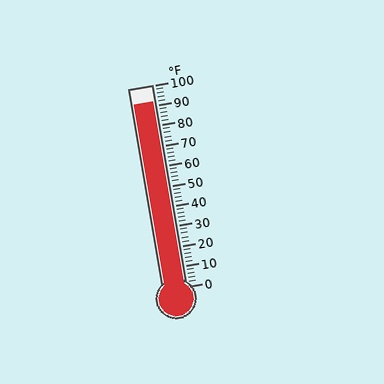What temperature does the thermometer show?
The thermometer shows approximately 92°F.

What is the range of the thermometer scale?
The thermometer scale ranges from 0°F to 100°F.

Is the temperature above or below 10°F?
The temperature is above 10°F.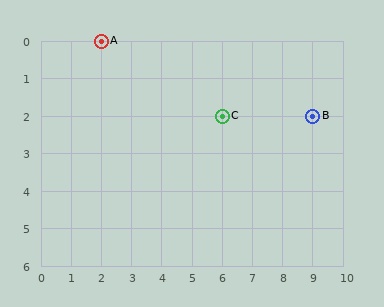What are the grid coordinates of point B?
Point B is at grid coordinates (9, 2).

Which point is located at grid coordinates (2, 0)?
Point A is at (2, 0).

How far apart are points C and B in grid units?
Points C and B are 3 columns apart.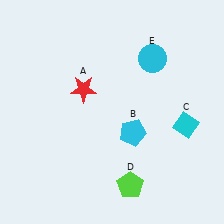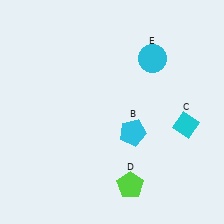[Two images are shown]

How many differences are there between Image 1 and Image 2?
There is 1 difference between the two images.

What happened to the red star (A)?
The red star (A) was removed in Image 2. It was in the top-left area of Image 1.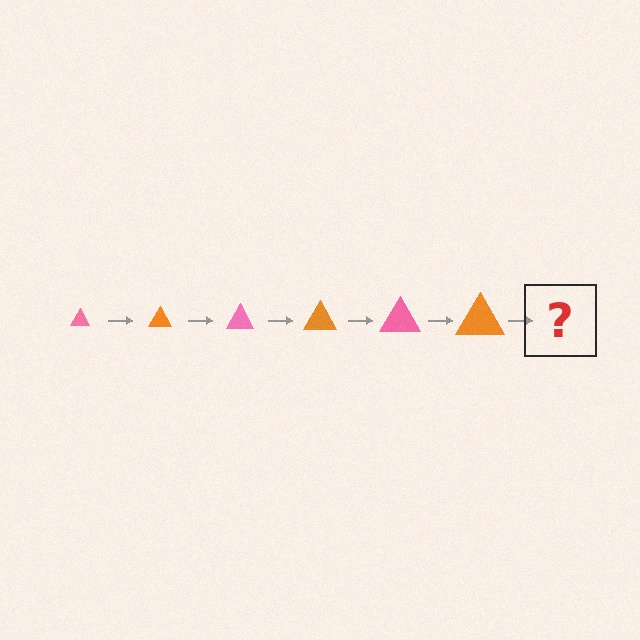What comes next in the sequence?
The next element should be a pink triangle, larger than the previous one.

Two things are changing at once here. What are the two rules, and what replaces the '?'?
The two rules are that the triangle grows larger each step and the color cycles through pink and orange. The '?' should be a pink triangle, larger than the previous one.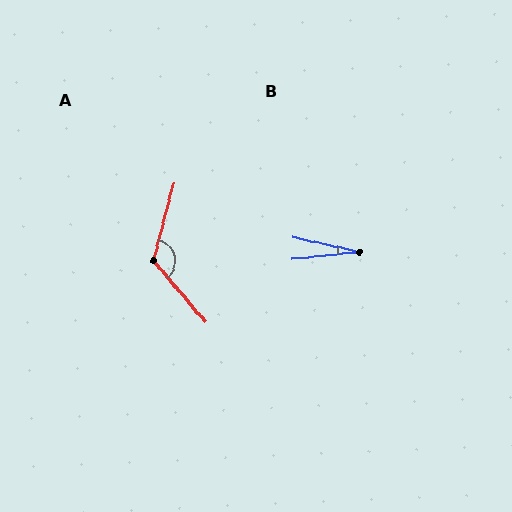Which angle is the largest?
A, at approximately 125 degrees.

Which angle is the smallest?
B, at approximately 19 degrees.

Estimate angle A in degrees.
Approximately 125 degrees.